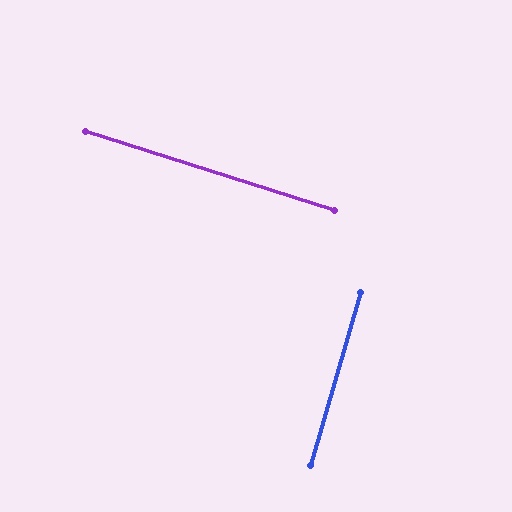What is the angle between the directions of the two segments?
Approximately 89 degrees.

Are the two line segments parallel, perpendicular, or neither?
Perpendicular — they meet at approximately 89°.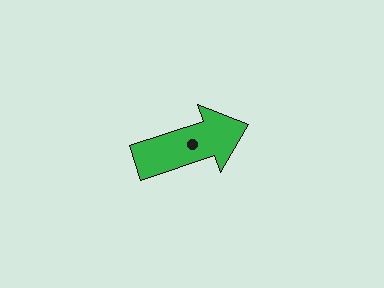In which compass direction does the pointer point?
East.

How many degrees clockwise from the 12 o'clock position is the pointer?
Approximately 71 degrees.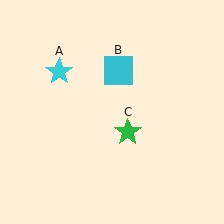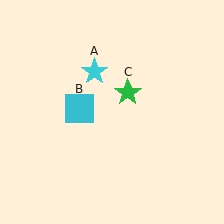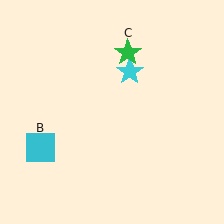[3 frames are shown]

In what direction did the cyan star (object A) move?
The cyan star (object A) moved right.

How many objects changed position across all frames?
3 objects changed position: cyan star (object A), cyan square (object B), green star (object C).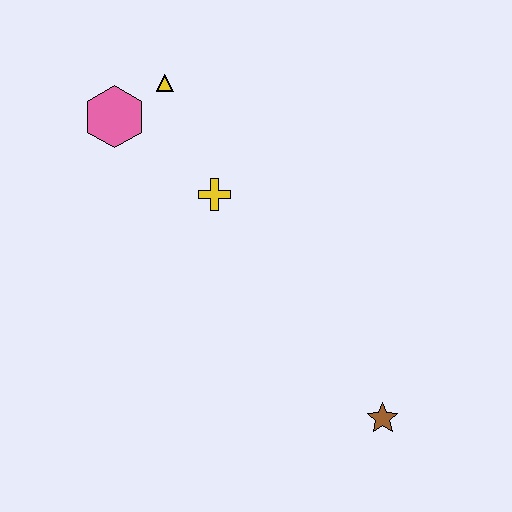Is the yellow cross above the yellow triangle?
No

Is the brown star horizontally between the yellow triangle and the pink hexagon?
No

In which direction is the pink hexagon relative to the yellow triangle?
The pink hexagon is to the left of the yellow triangle.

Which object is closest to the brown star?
The yellow cross is closest to the brown star.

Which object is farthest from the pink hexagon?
The brown star is farthest from the pink hexagon.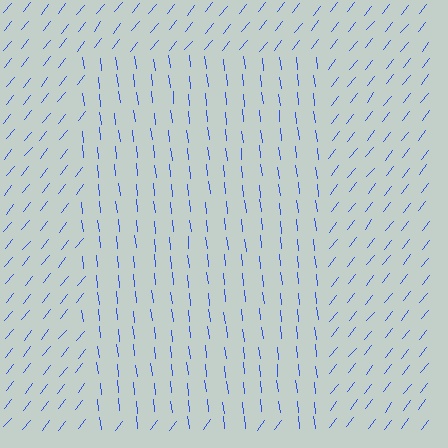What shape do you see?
I see a rectangle.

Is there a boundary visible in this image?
Yes, there is a texture boundary formed by a change in line orientation.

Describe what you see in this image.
The image is filled with small blue line segments. A rectangle region in the image has lines oriented differently from the surrounding lines, creating a visible texture boundary.